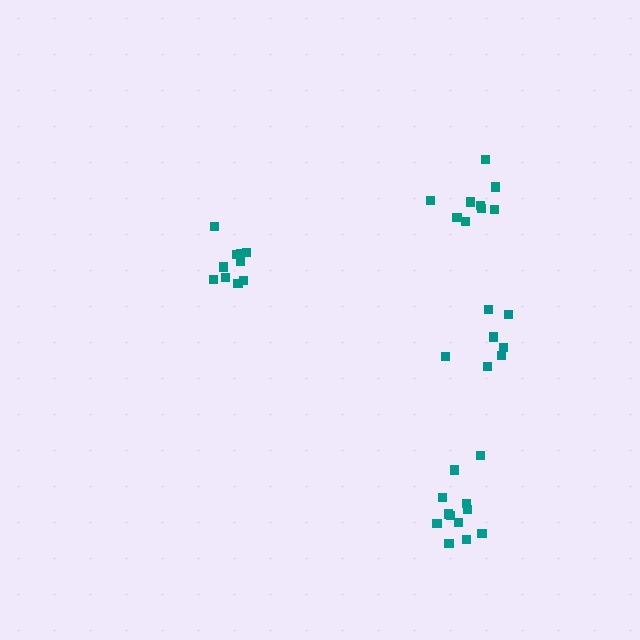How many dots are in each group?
Group 1: 12 dots, Group 2: 7 dots, Group 3: 10 dots, Group 4: 9 dots (38 total).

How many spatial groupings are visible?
There are 4 spatial groupings.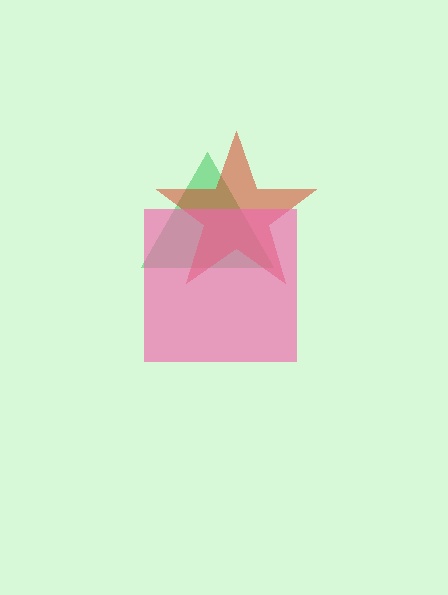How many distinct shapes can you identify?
There are 3 distinct shapes: a green triangle, a red star, a pink square.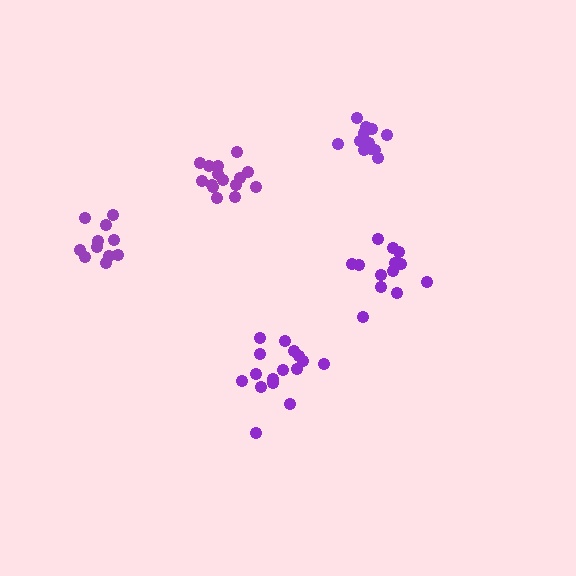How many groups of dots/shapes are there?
There are 5 groups.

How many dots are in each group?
Group 1: 12 dots, Group 2: 15 dots, Group 3: 11 dots, Group 4: 16 dots, Group 5: 13 dots (67 total).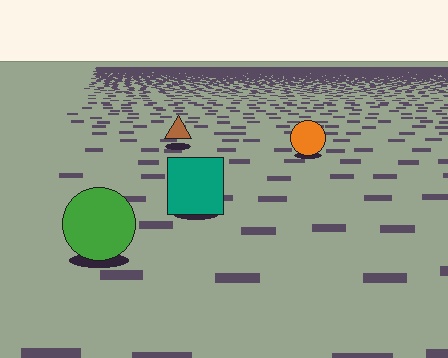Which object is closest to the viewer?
The green circle is closest. The texture marks near it are larger and more spread out.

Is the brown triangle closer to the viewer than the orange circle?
No. The orange circle is closer — you can tell from the texture gradient: the ground texture is coarser near it.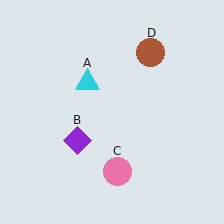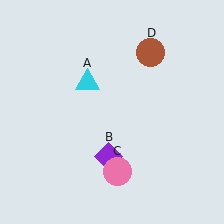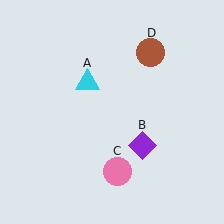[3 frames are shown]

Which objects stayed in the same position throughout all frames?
Cyan triangle (object A) and pink circle (object C) and brown circle (object D) remained stationary.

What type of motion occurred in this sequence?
The purple diamond (object B) rotated counterclockwise around the center of the scene.